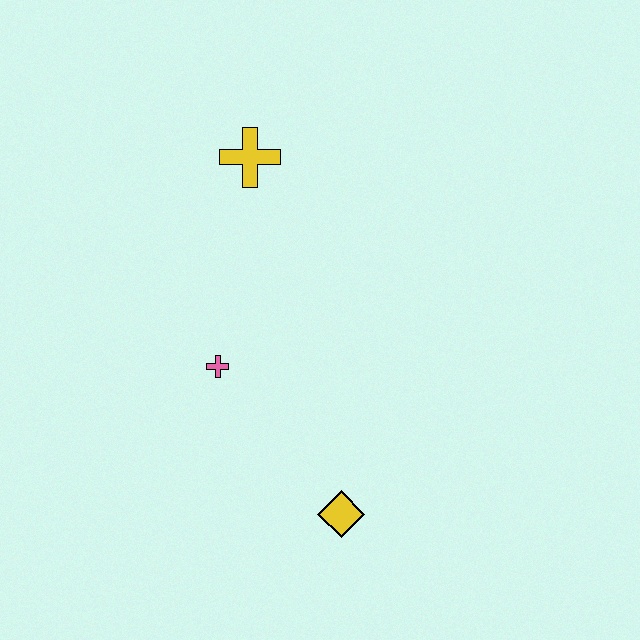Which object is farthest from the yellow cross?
The yellow diamond is farthest from the yellow cross.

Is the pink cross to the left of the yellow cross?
Yes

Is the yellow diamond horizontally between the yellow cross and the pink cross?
No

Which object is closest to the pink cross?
The yellow diamond is closest to the pink cross.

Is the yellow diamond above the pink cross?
No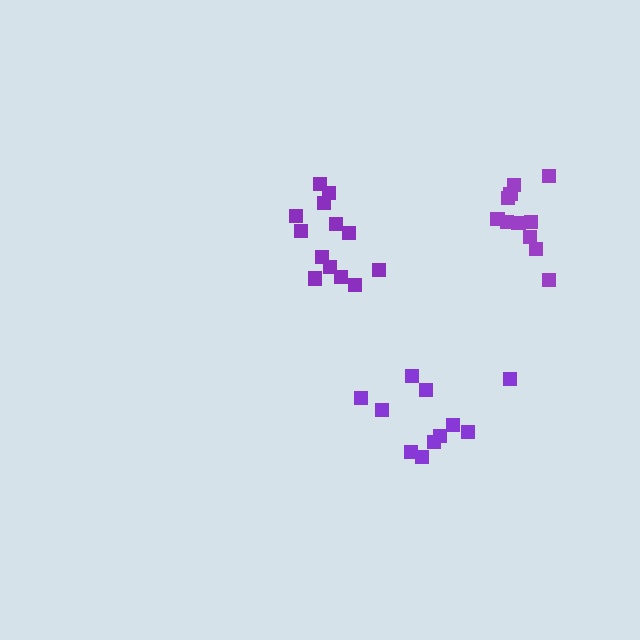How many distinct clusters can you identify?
There are 3 distinct clusters.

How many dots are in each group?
Group 1: 11 dots, Group 2: 11 dots, Group 3: 13 dots (35 total).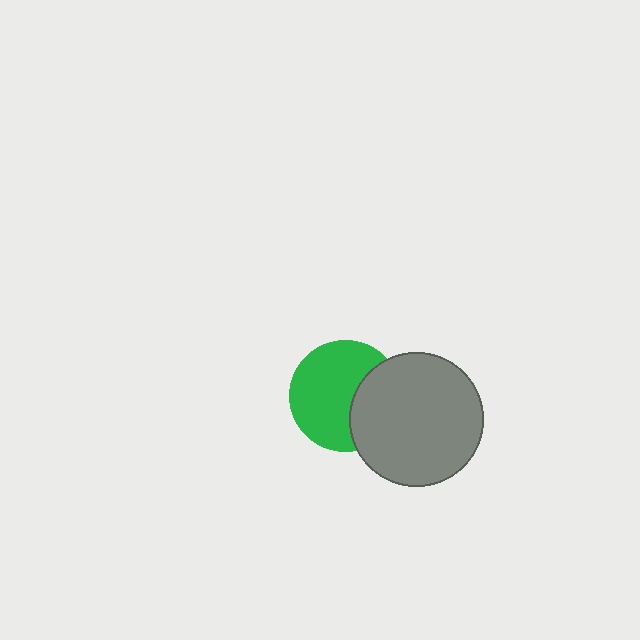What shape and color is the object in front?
The object in front is a gray circle.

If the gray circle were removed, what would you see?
You would see the complete green circle.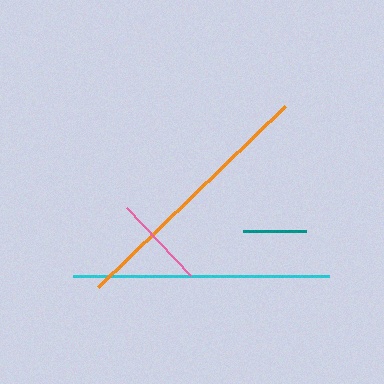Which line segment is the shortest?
The teal line is the shortest at approximately 63 pixels.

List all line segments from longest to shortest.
From longest to shortest: orange, cyan, pink, teal.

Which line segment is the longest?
The orange line is the longest at approximately 260 pixels.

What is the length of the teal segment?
The teal segment is approximately 63 pixels long.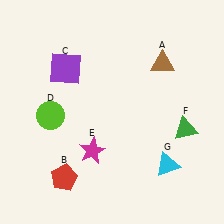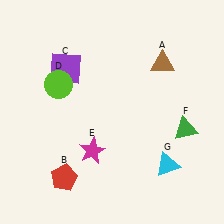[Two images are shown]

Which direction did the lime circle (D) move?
The lime circle (D) moved up.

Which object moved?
The lime circle (D) moved up.